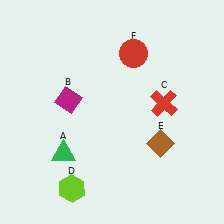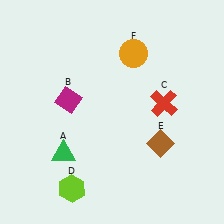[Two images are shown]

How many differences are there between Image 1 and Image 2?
There is 1 difference between the two images.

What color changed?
The circle (F) changed from red in Image 1 to orange in Image 2.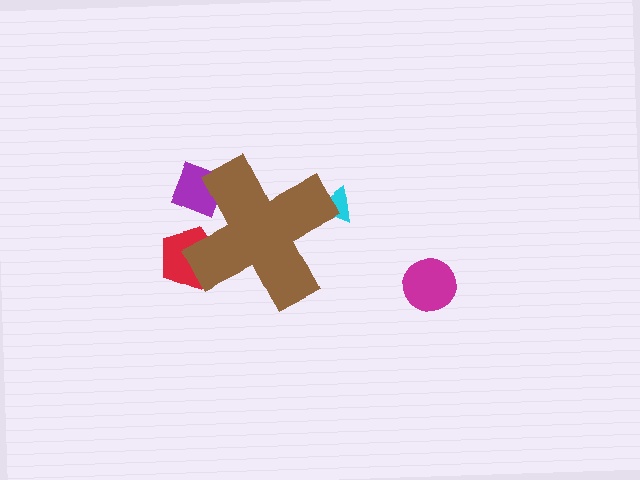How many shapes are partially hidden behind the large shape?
3 shapes are partially hidden.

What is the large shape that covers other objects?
A brown cross.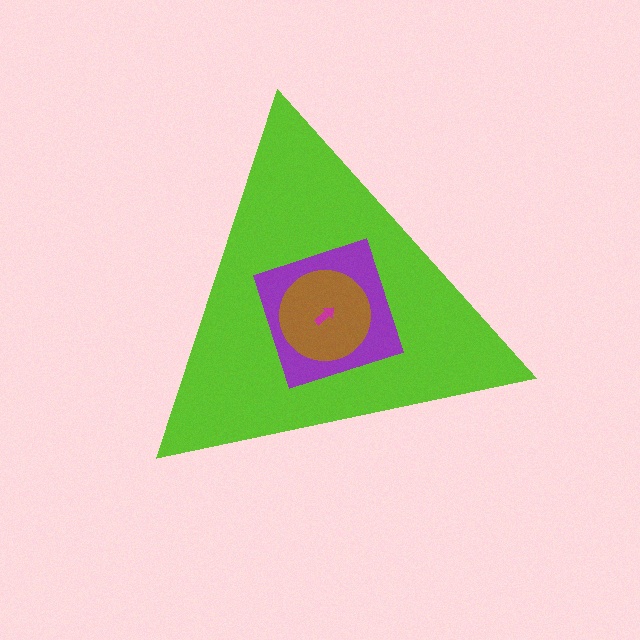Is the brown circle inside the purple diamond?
Yes.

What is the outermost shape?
The lime triangle.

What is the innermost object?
The magenta arrow.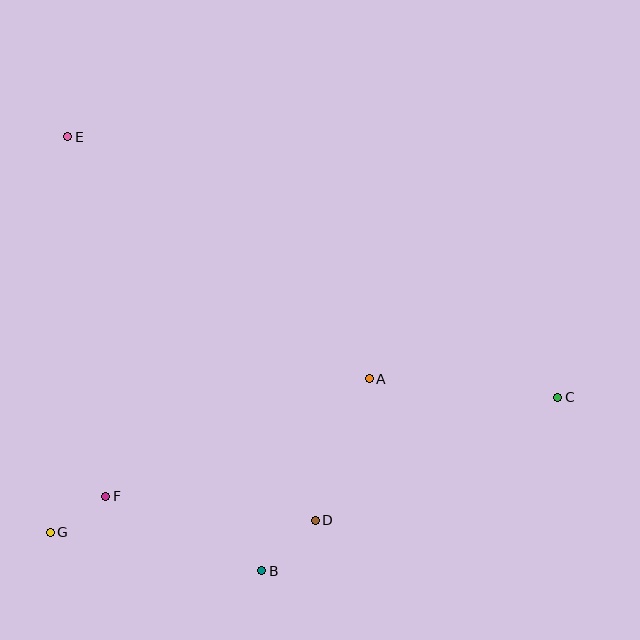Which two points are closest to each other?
Points F and G are closest to each other.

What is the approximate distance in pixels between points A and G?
The distance between A and G is approximately 354 pixels.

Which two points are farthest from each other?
Points C and E are farthest from each other.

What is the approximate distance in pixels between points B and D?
The distance between B and D is approximately 73 pixels.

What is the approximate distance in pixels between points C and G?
The distance between C and G is approximately 525 pixels.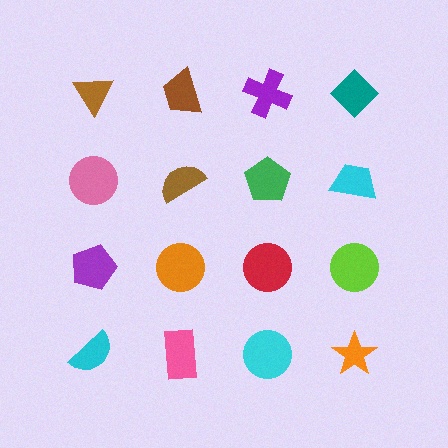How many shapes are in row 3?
4 shapes.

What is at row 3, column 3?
A red circle.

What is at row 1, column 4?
A teal diamond.